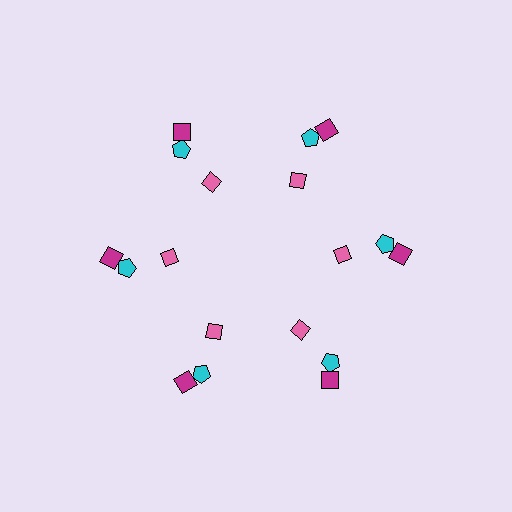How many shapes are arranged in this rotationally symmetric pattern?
There are 18 shapes, arranged in 6 groups of 3.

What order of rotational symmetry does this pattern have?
This pattern has 6-fold rotational symmetry.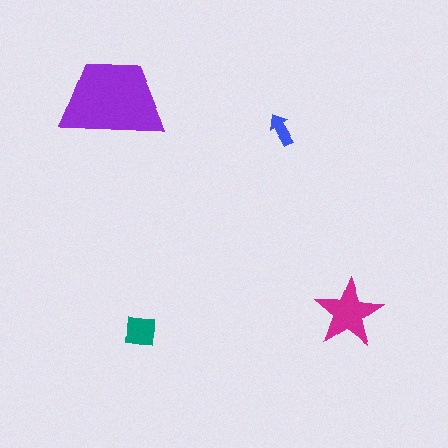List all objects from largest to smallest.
The purple trapezoid, the magenta star, the teal square, the blue arrow.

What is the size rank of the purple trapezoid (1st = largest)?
1st.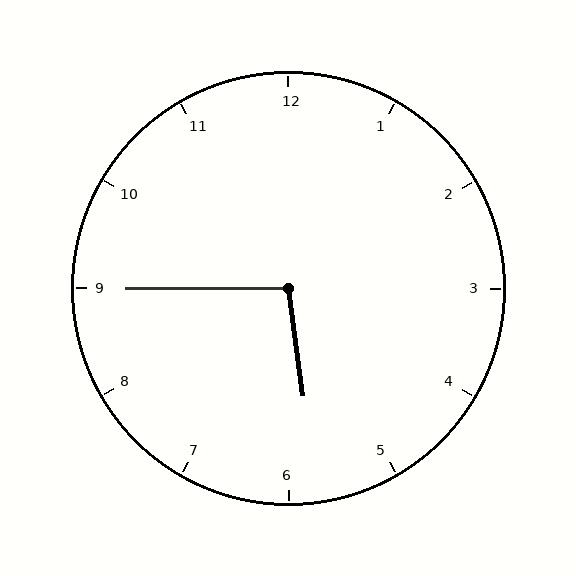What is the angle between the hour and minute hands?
Approximately 98 degrees.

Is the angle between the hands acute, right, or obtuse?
It is obtuse.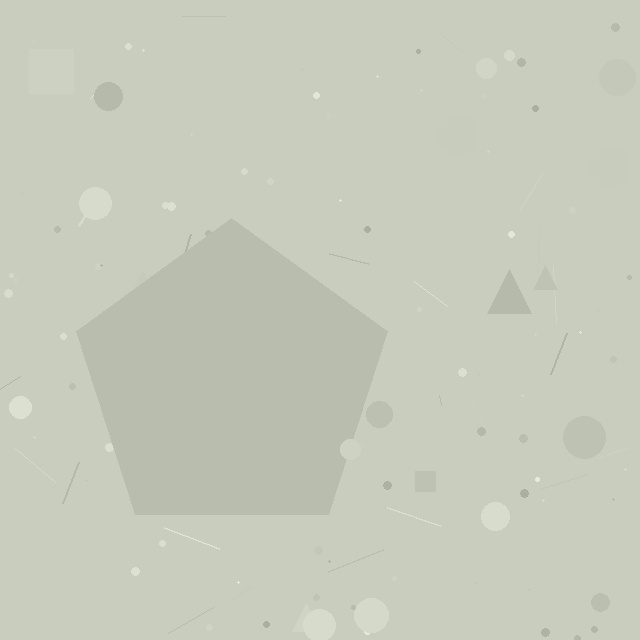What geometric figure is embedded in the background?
A pentagon is embedded in the background.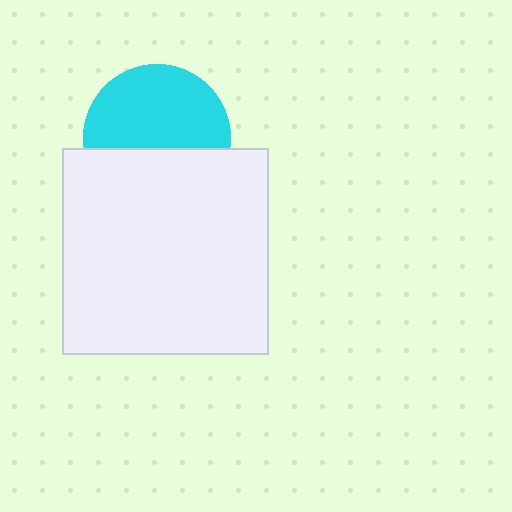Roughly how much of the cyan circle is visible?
About half of it is visible (roughly 58%).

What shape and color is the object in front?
The object in front is a white rectangle.